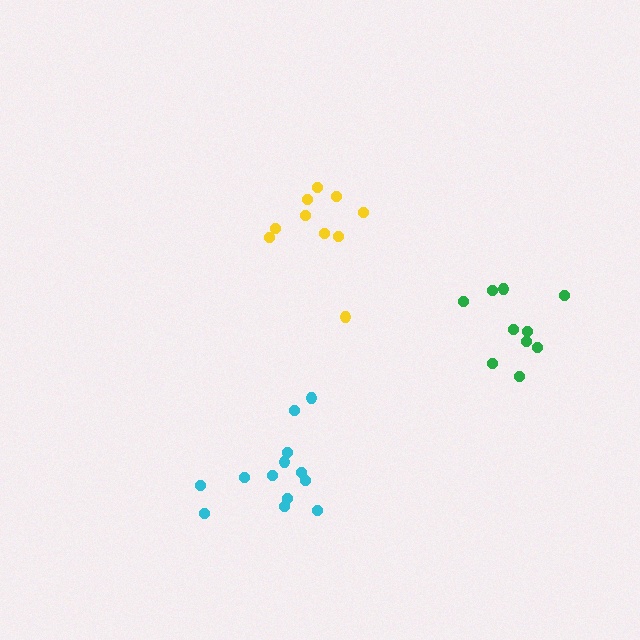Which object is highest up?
The yellow cluster is topmost.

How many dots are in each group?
Group 1: 13 dots, Group 2: 10 dots, Group 3: 10 dots (33 total).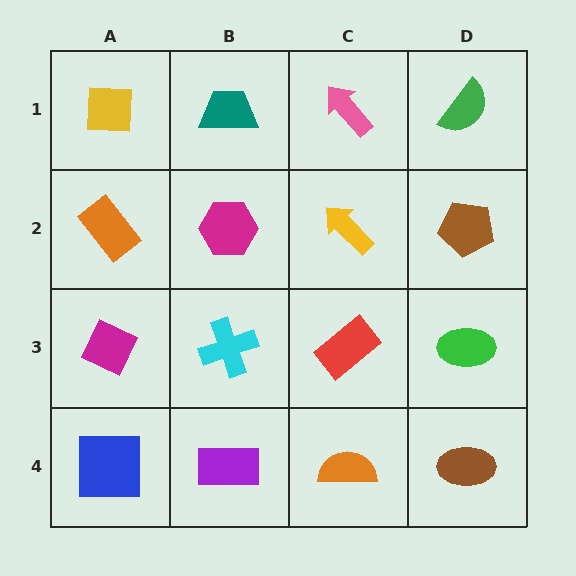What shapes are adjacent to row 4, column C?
A red rectangle (row 3, column C), a purple rectangle (row 4, column B), a brown ellipse (row 4, column D).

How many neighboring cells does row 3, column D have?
3.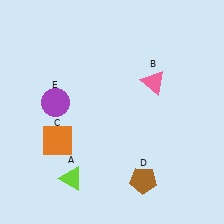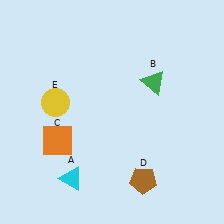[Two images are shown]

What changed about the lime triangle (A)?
In Image 1, A is lime. In Image 2, it changed to cyan.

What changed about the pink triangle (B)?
In Image 1, B is pink. In Image 2, it changed to green.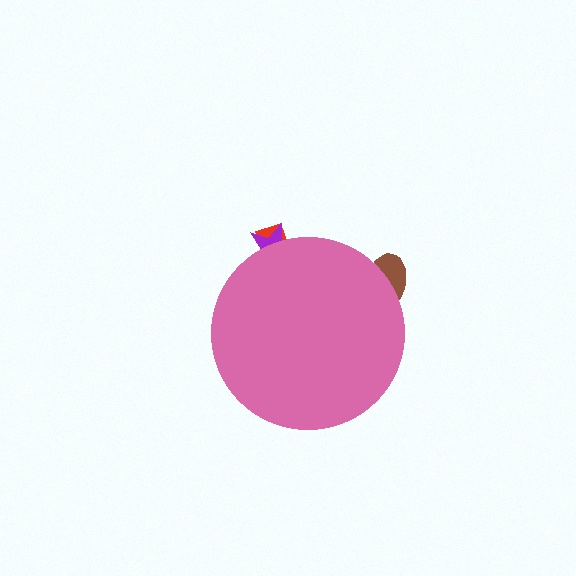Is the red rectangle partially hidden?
Yes, the red rectangle is partially hidden behind the pink circle.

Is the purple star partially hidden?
Yes, the purple star is partially hidden behind the pink circle.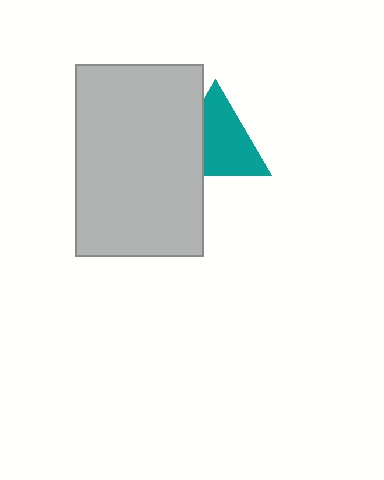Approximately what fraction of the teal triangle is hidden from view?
Roughly 31% of the teal triangle is hidden behind the light gray rectangle.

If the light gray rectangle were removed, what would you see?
You would see the complete teal triangle.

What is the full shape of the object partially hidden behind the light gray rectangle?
The partially hidden object is a teal triangle.